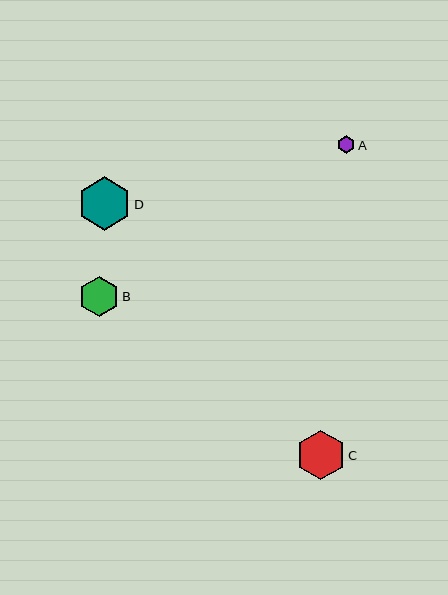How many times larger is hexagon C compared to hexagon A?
Hexagon C is approximately 2.8 times the size of hexagon A.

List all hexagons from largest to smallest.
From largest to smallest: D, C, B, A.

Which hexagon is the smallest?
Hexagon A is the smallest with a size of approximately 17 pixels.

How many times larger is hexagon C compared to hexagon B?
Hexagon C is approximately 1.2 times the size of hexagon B.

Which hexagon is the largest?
Hexagon D is the largest with a size of approximately 53 pixels.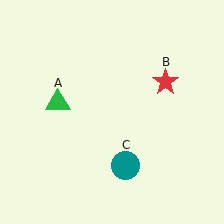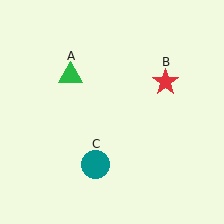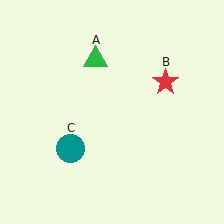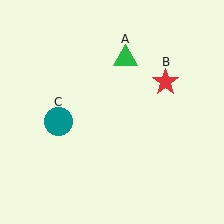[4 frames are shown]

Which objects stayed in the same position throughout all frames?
Red star (object B) remained stationary.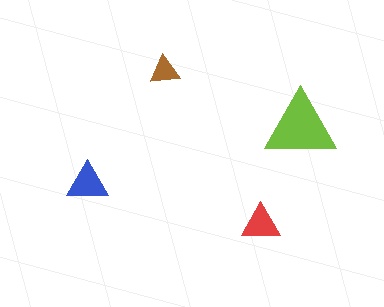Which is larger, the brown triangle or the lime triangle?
The lime one.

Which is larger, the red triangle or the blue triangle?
The blue one.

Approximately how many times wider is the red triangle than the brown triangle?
About 1.5 times wider.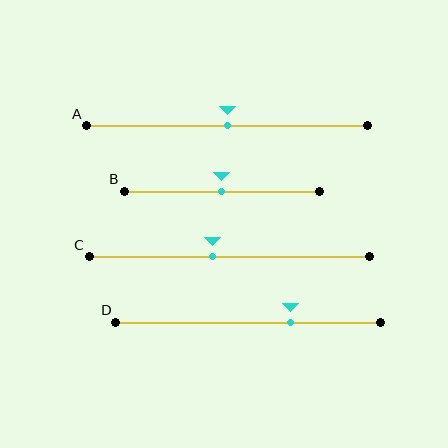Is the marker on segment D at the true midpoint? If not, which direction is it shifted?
No, the marker on segment D is shifted to the right by about 16% of the segment length.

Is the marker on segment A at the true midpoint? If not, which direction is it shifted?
Yes, the marker on segment A is at the true midpoint.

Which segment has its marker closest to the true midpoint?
Segment A has its marker closest to the true midpoint.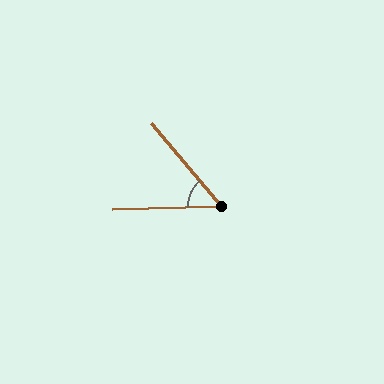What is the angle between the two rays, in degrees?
Approximately 51 degrees.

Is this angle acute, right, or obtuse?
It is acute.